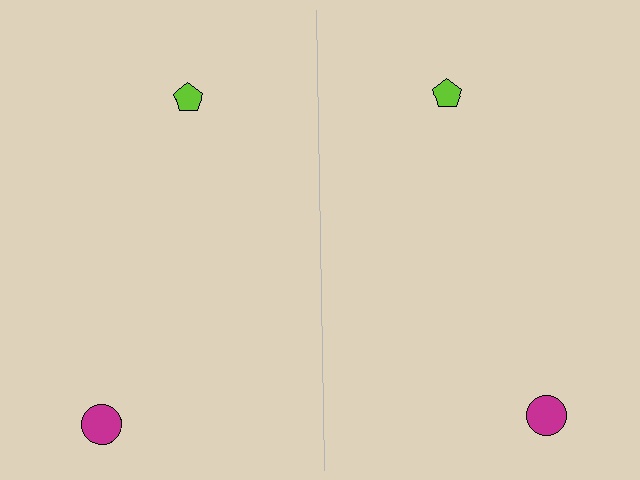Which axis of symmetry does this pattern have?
The pattern has a vertical axis of symmetry running through the center of the image.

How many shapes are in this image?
There are 4 shapes in this image.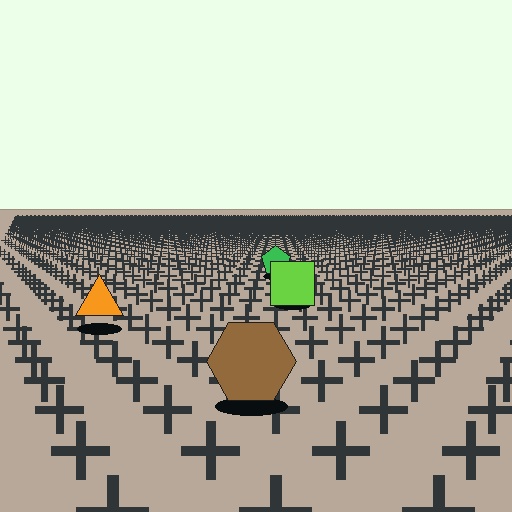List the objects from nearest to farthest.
From nearest to farthest: the brown hexagon, the orange triangle, the lime square, the green pentagon.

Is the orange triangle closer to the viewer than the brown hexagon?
No. The brown hexagon is closer — you can tell from the texture gradient: the ground texture is coarser near it.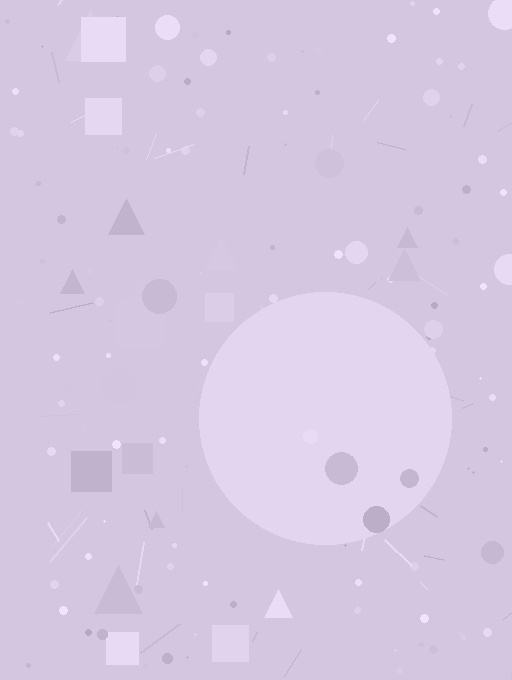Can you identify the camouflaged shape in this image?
The camouflaged shape is a circle.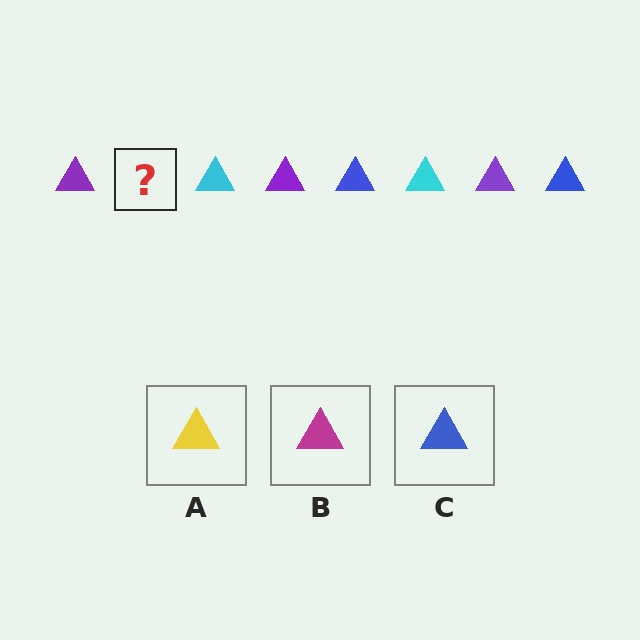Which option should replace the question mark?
Option C.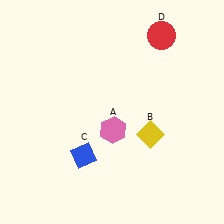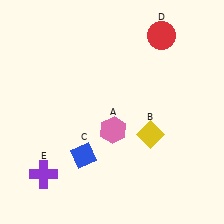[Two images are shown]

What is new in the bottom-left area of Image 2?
A purple cross (E) was added in the bottom-left area of Image 2.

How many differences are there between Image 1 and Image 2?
There is 1 difference between the two images.